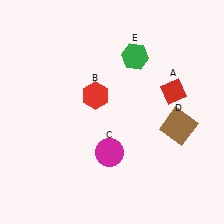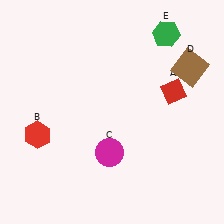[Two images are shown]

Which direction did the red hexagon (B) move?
The red hexagon (B) moved left.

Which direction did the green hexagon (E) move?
The green hexagon (E) moved right.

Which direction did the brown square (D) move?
The brown square (D) moved up.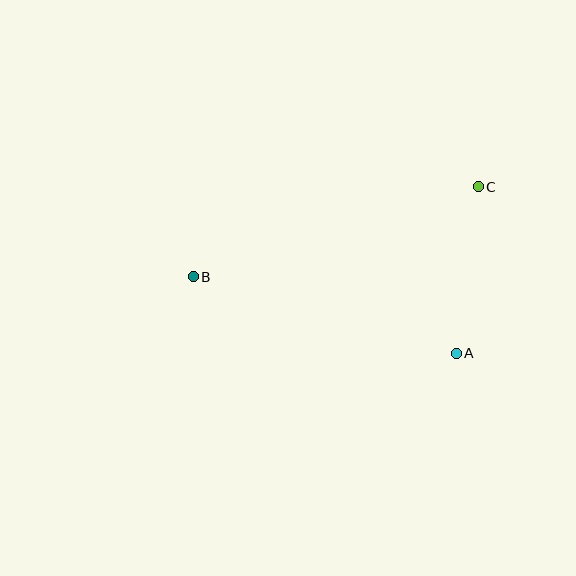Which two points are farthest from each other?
Points B and C are farthest from each other.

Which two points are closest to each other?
Points A and C are closest to each other.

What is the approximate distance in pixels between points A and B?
The distance between A and B is approximately 274 pixels.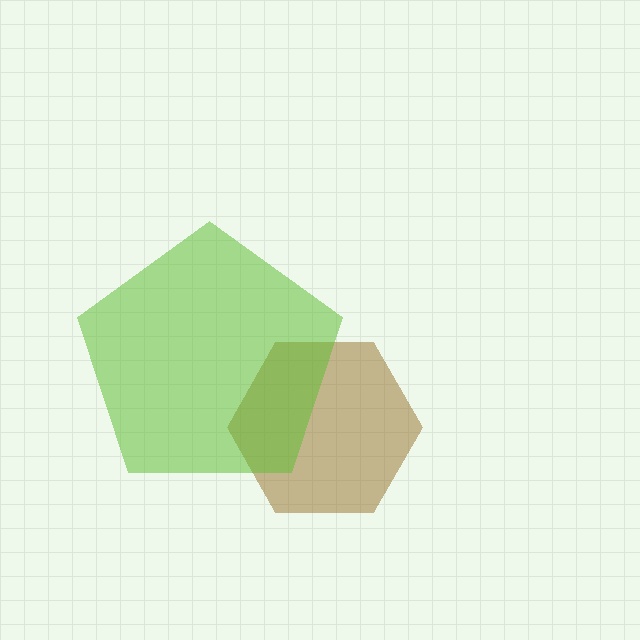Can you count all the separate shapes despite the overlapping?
Yes, there are 2 separate shapes.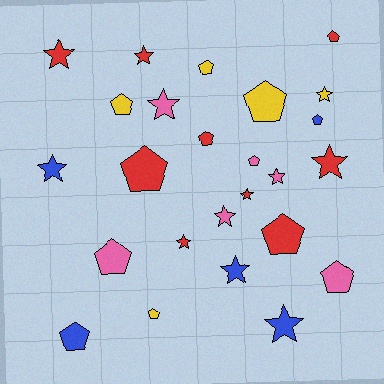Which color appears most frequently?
Red, with 9 objects.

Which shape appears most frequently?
Pentagon, with 13 objects.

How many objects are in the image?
There are 25 objects.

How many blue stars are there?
There are 3 blue stars.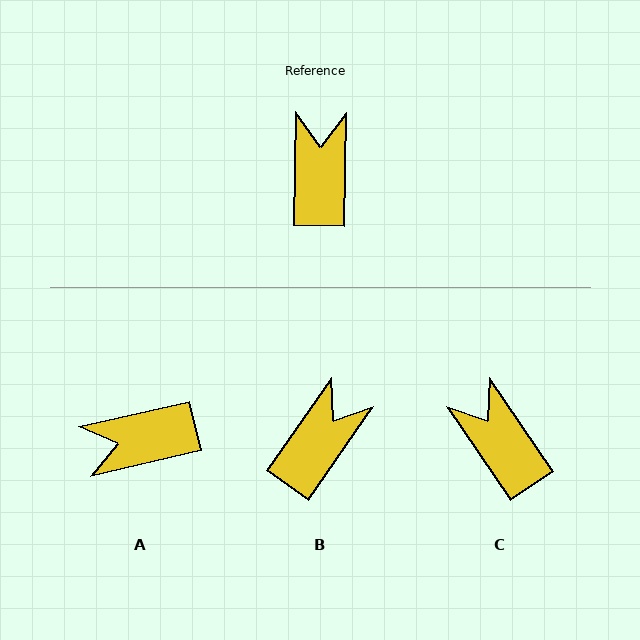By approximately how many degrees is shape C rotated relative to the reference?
Approximately 35 degrees counter-clockwise.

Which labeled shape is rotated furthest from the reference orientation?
A, about 104 degrees away.